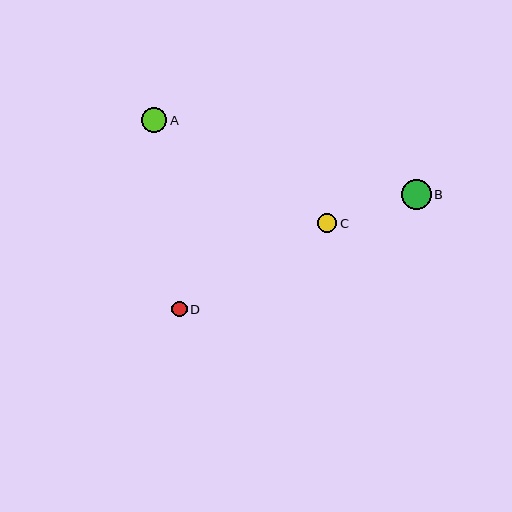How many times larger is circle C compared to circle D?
Circle C is approximately 1.3 times the size of circle D.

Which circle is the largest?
Circle B is the largest with a size of approximately 30 pixels.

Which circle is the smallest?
Circle D is the smallest with a size of approximately 15 pixels.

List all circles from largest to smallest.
From largest to smallest: B, A, C, D.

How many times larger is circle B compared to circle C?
Circle B is approximately 1.6 times the size of circle C.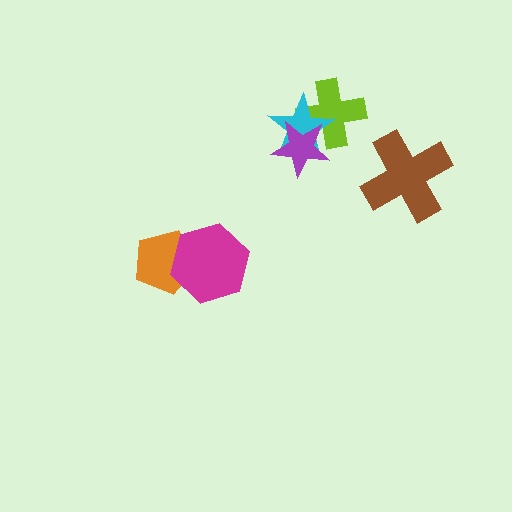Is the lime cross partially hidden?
Yes, it is partially covered by another shape.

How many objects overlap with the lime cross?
2 objects overlap with the lime cross.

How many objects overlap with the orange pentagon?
1 object overlaps with the orange pentagon.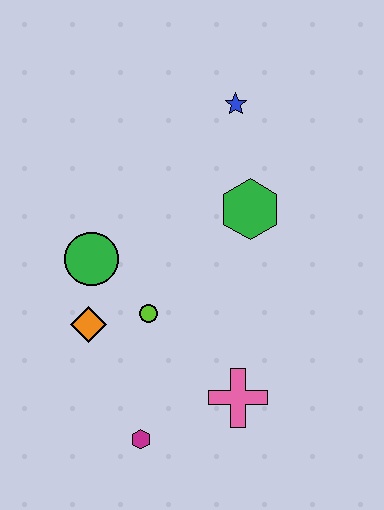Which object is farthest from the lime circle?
The blue star is farthest from the lime circle.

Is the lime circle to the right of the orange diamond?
Yes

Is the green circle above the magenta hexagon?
Yes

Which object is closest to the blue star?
The green hexagon is closest to the blue star.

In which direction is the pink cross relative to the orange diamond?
The pink cross is to the right of the orange diamond.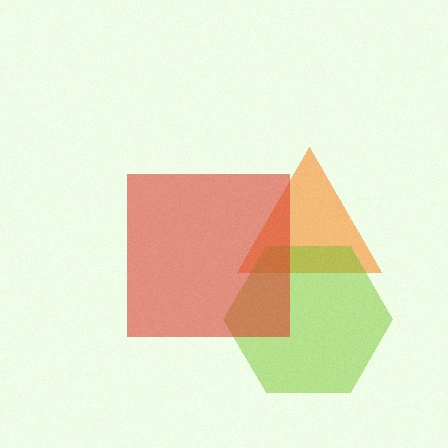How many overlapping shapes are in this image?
There are 3 overlapping shapes in the image.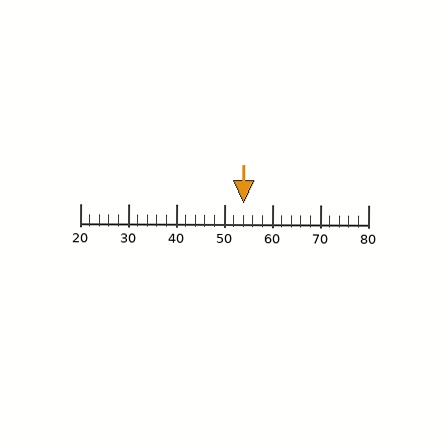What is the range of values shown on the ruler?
The ruler shows values from 20 to 80.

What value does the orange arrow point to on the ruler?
The orange arrow points to approximately 54.